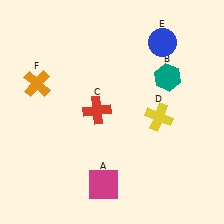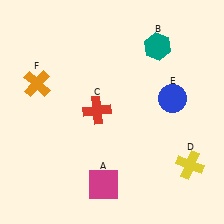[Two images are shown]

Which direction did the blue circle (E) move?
The blue circle (E) moved down.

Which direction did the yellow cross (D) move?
The yellow cross (D) moved down.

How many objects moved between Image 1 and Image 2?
3 objects moved between the two images.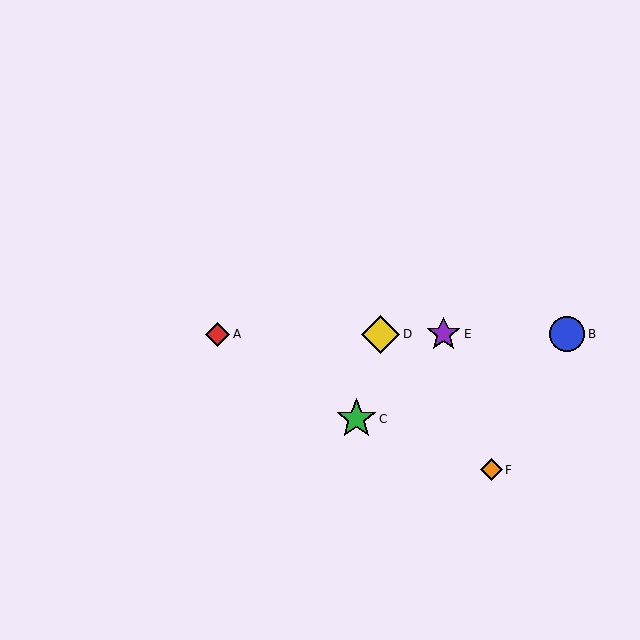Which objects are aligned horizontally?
Objects A, B, D, E are aligned horizontally.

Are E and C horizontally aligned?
No, E is at y≈334 and C is at y≈419.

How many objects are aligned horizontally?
4 objects (A, B, D, E) are aligned horizontally.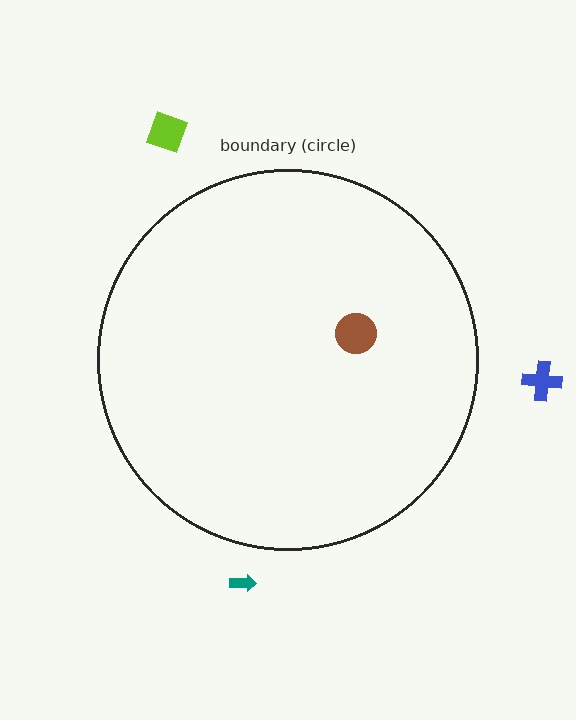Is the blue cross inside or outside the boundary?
Outside.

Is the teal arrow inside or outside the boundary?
Outside.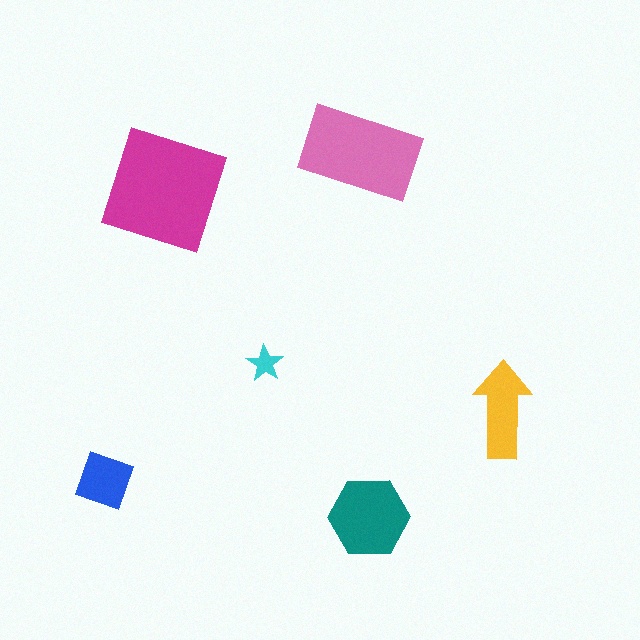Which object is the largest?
The magenta square.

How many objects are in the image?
There are 6 objects in the image.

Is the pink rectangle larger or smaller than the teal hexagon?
Larger.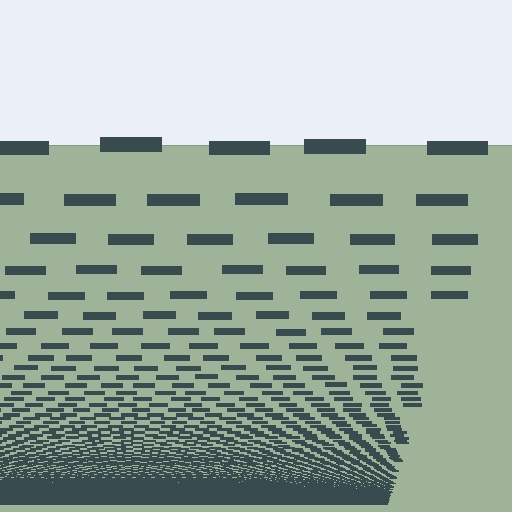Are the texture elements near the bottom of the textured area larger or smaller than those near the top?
Smaller. The gradient is inverted — elements near the bottom are smaller and denser.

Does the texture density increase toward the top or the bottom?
Density increases toward the bottom.